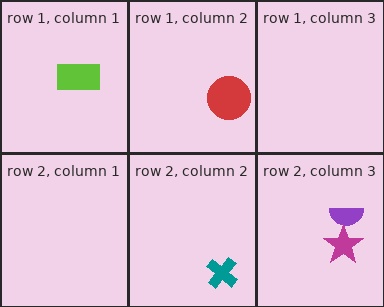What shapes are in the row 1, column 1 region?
The lime rectangle.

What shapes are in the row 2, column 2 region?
The teal cross.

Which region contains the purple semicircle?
The row 2, column 3 region.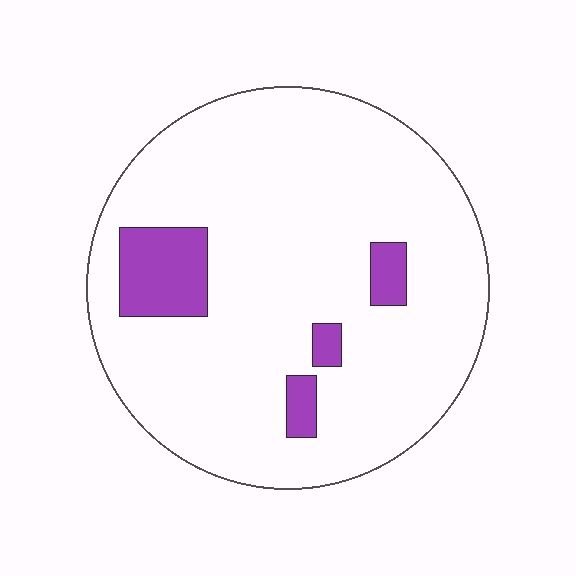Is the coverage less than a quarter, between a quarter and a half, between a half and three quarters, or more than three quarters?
Less than a quarter.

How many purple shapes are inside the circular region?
4.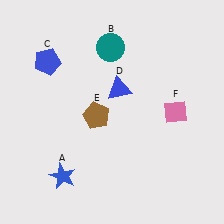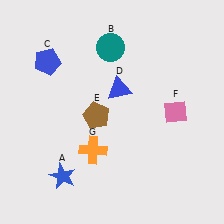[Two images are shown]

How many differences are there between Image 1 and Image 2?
There is 1 difference between the two images.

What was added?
An orange cross (G) was added in Image 2.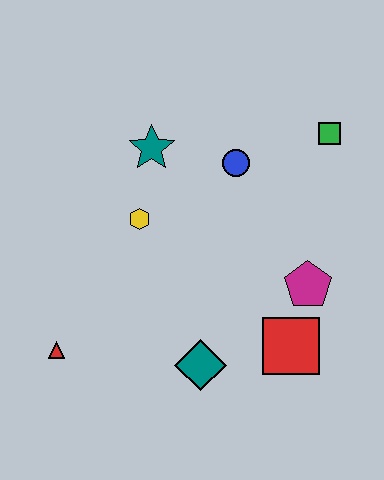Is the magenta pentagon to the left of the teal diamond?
No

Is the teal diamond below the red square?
Yes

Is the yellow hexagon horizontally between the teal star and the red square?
No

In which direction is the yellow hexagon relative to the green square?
The yellow hexagon is to the left of the green square.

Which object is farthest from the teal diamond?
The green square is farthest from the teal diamond.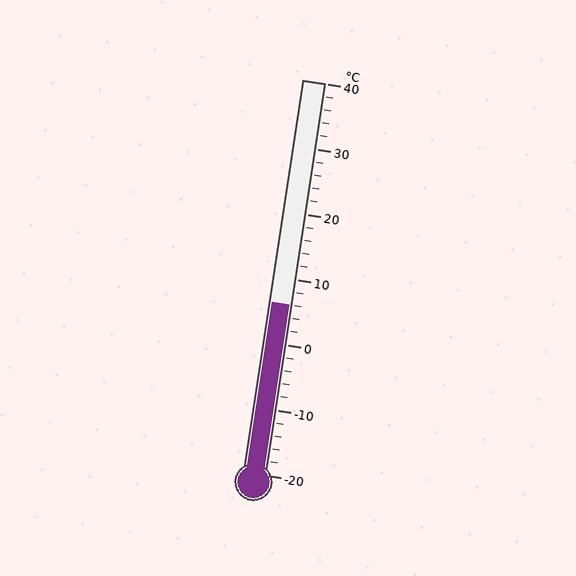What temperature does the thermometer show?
The thermometer shows approximately 6°C.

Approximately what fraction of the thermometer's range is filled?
The thermometer is filled to approximately 45% of its range.